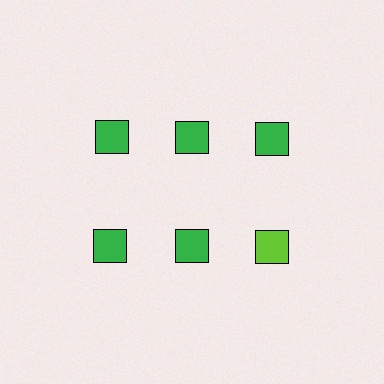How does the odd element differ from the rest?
It has a different color: lime instead of green.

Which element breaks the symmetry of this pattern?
The lime square in the second row, center column breaks the symmetry. All other shapes are green squares.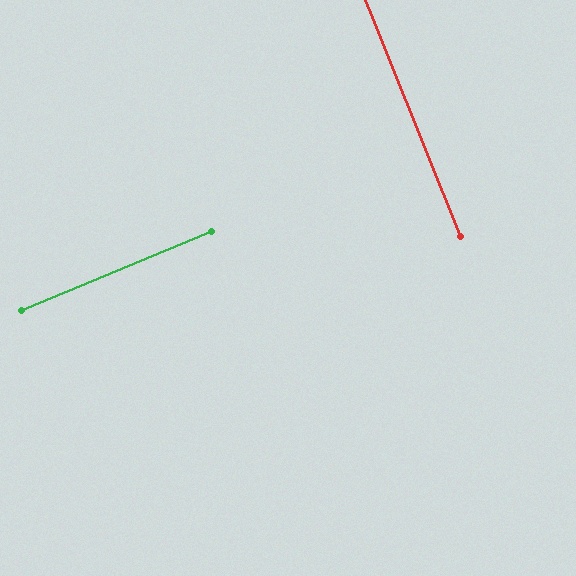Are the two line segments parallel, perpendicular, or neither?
Perpendicular — they meet at approximately 89°.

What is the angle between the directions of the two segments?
Approximately 89 degrees.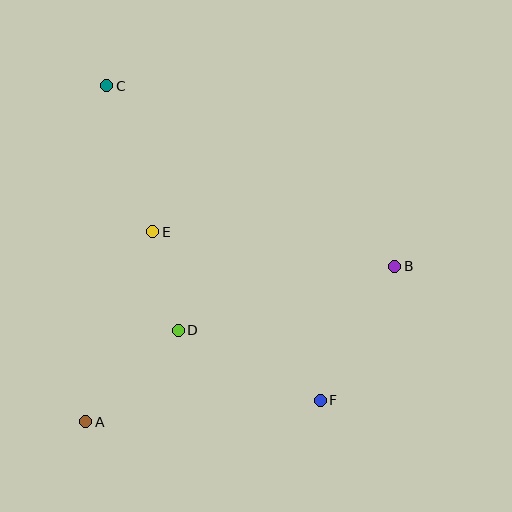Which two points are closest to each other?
Points D and E are closest to each other.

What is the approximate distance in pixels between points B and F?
The distance between B and F is approximately 153 pixels.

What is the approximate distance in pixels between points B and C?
The distance between B and C is approximately 340 pixels.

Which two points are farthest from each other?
Points C and F are farthest from each other.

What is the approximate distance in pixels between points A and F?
The distance between A and F is approximately 236 pixels.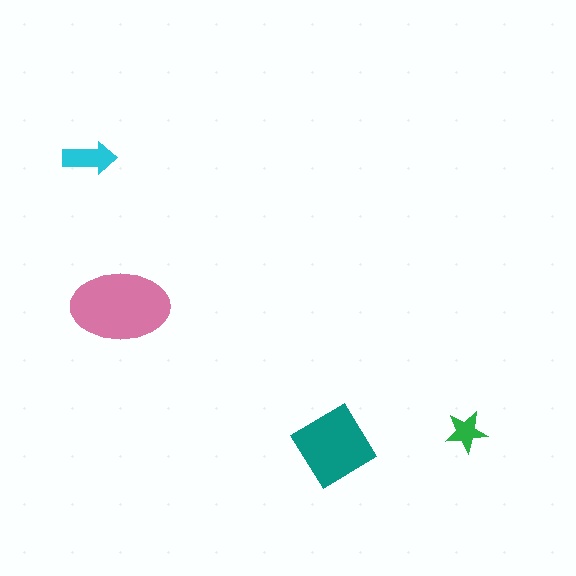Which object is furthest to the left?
The cyan arrow is leftmost.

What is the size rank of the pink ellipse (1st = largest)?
1st.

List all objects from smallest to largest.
The green star, the cyan arrow, the teal diamond, the pink ellipse.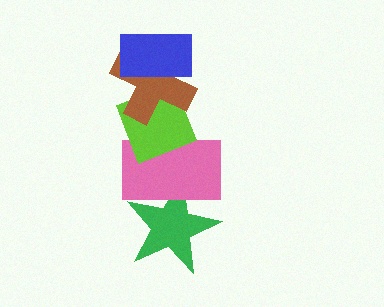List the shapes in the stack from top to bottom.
From top to bottom: the blue rectangle, the brown cross, the lime diamond, the pink rectangle, the green star.